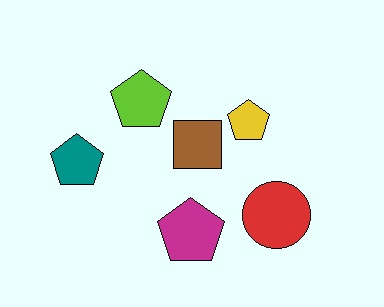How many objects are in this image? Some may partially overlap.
There are 6 objects.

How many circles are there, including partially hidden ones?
There is 1 circle.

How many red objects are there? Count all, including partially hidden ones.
There is 1 red object.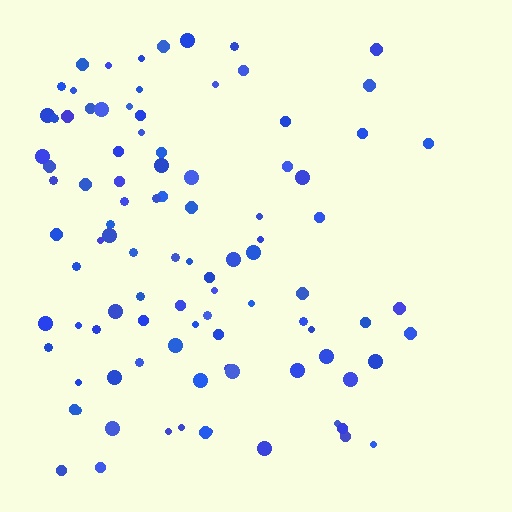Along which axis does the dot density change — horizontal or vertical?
Horizontal.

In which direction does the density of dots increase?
From right to left, with the left side densest.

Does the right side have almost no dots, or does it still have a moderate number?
Still a moderate number, just noticeably fewer than the left.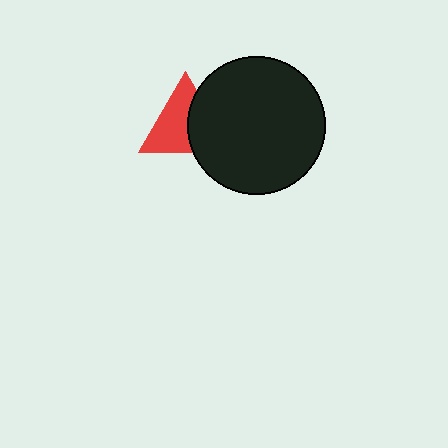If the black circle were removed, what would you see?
You would see the complete red triangle.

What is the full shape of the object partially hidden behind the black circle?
The partially hidden object is a red triangle.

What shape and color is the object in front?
The object in front is a black circle.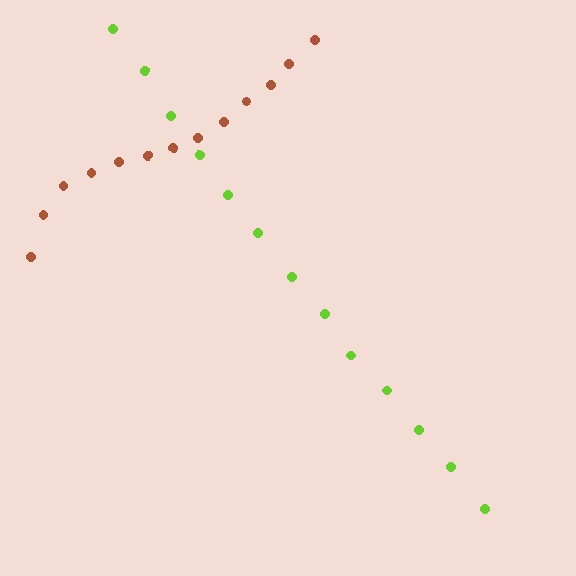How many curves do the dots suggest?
There are 2 distinct paths.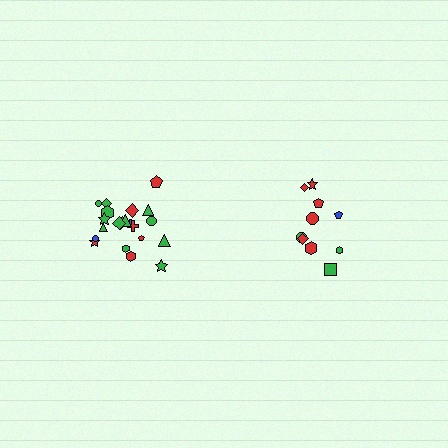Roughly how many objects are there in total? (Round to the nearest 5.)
Roughly 30 objects in total.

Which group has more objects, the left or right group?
The left group.